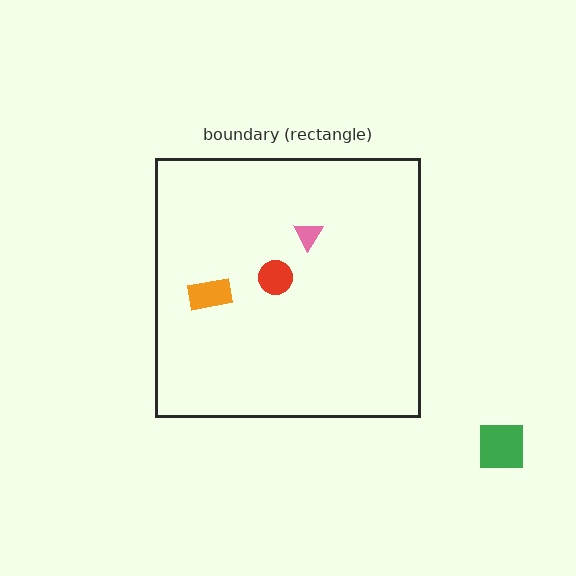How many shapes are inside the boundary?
3 inside, 1 outside.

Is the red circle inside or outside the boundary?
Inside.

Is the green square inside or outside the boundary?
Outside.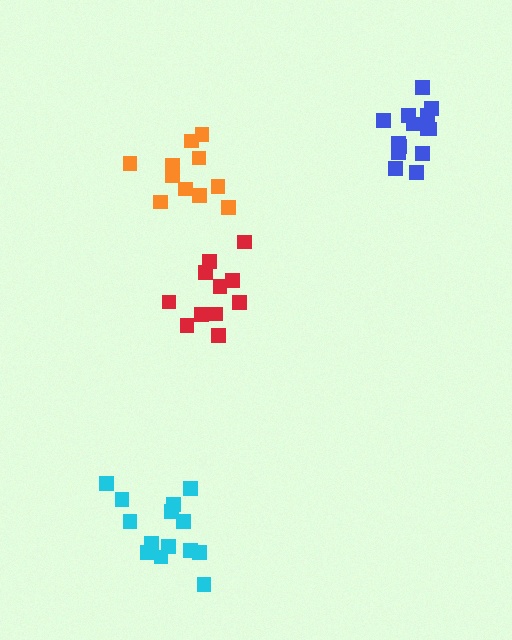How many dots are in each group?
Group 1: 11 dots, Group 2: 14 dots, Group 3: 14 dots, Group 4: 11 dots (50 total).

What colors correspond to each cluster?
The clusters are colored: red, blue, cyan, orange.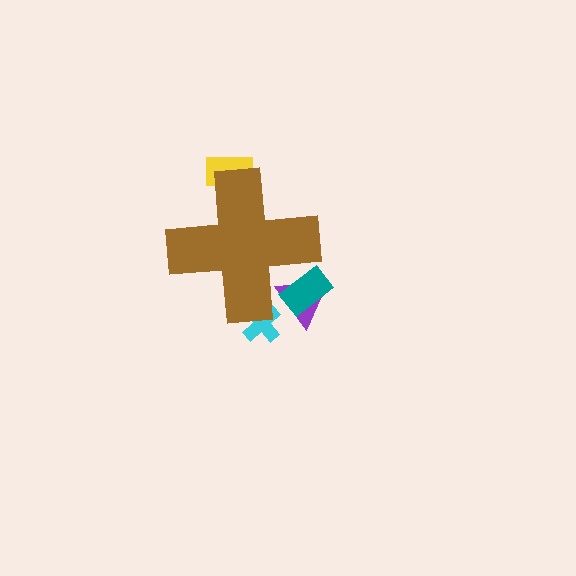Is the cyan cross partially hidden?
Yes, the cyan cross is partially hidden behind the brown cross.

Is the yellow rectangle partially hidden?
Yes, the yellow rectangle is partially hidden behind the brown cross.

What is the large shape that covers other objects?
A brown cross.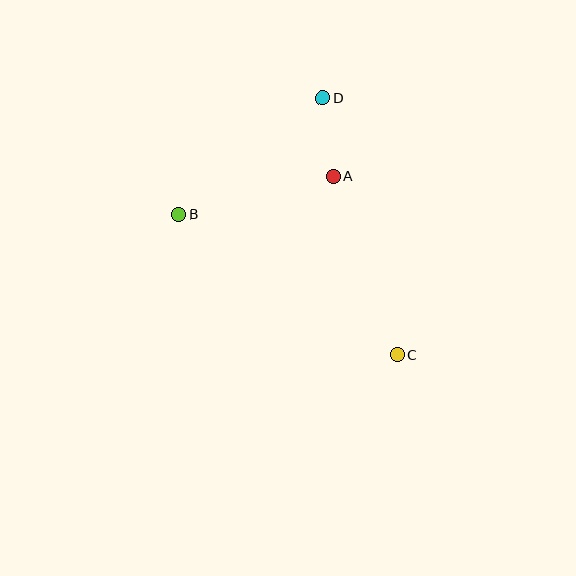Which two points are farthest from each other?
Points C and D are farthest from each other.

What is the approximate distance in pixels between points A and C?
The distance between A and C is approximately 190 pixels.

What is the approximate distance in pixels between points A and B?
The distance between A and B is approximately 159 pixels.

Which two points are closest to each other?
Points A and D are closest to each other.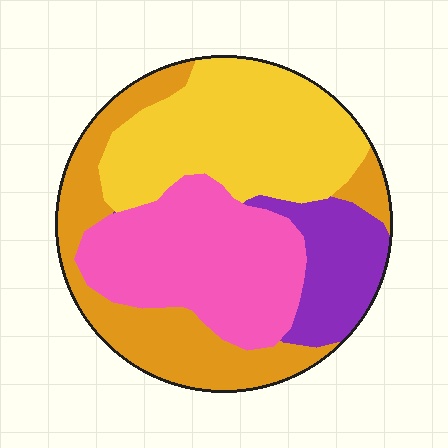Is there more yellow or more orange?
Yellow.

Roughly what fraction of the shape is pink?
Pink covers 29% of the shape.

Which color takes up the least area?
Purple, at roughly 15%.